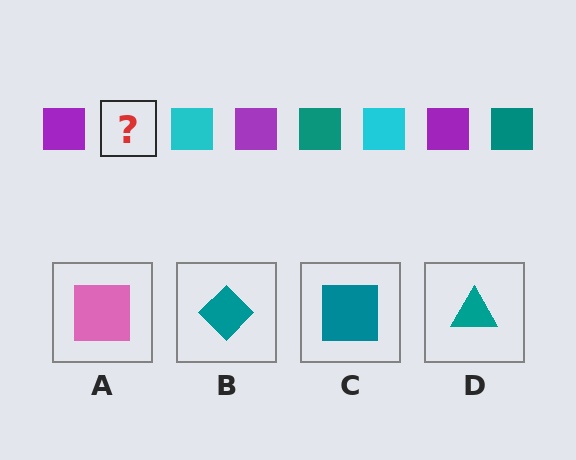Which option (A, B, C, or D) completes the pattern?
C.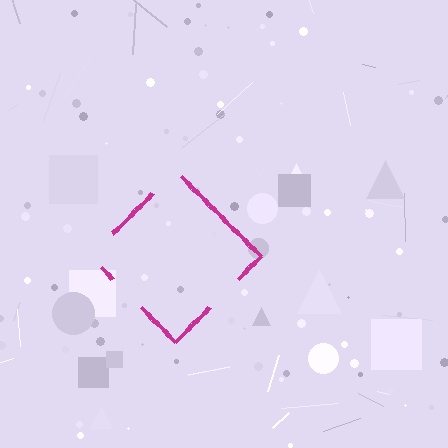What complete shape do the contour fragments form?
The contour fragments form a diamond.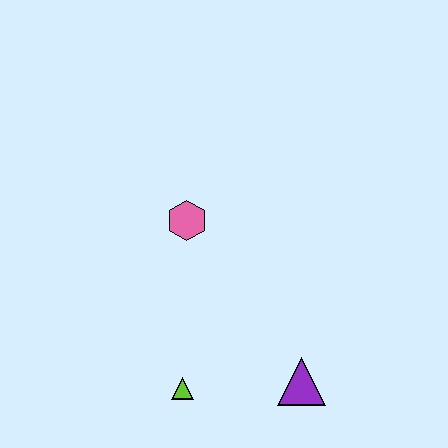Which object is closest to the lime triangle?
The purple triangle is closest to the lime triangle.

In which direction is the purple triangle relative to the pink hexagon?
The purple triangle is below the pink hexagon.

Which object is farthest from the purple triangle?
The pink hexagon is farthest from the purple triangle.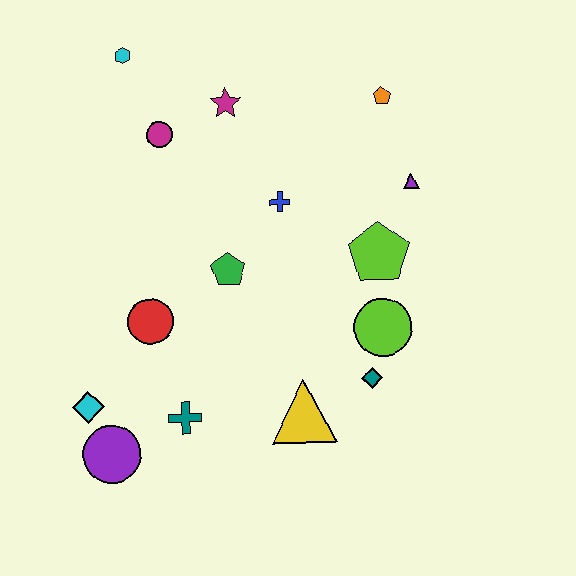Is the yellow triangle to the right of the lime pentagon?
No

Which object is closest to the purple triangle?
The lime pentagon is closest to the purple triangle.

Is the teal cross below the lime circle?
Yes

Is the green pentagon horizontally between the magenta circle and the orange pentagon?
Yes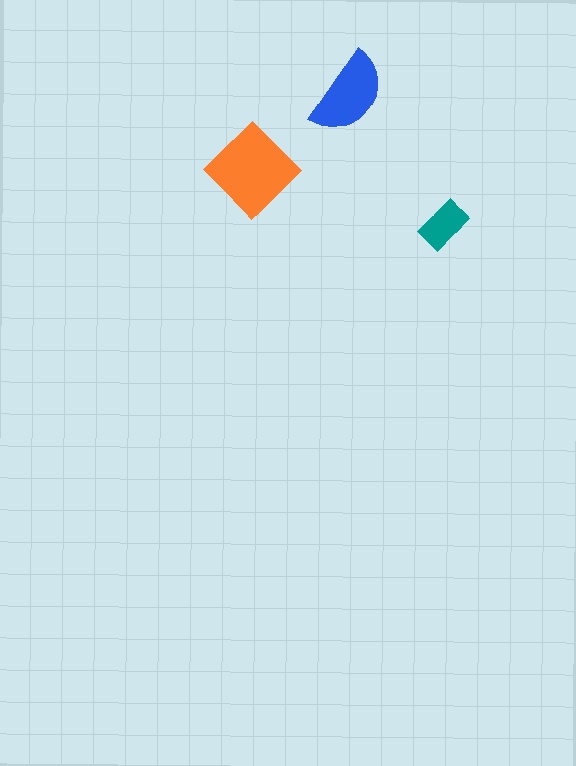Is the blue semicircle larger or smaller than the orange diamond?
Smaller.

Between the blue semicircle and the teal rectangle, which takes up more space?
The blue semicircle.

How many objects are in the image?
There are 3 objects in the image.